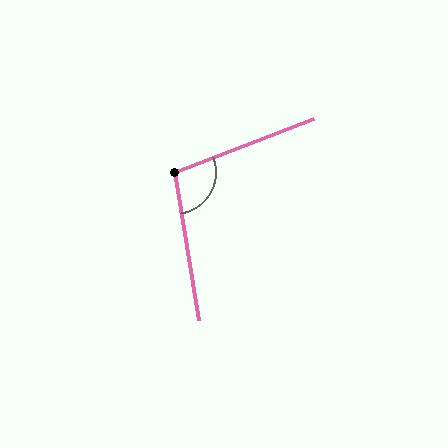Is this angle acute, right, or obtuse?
It is obtuse.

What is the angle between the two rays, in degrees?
Approximately 102 degrees.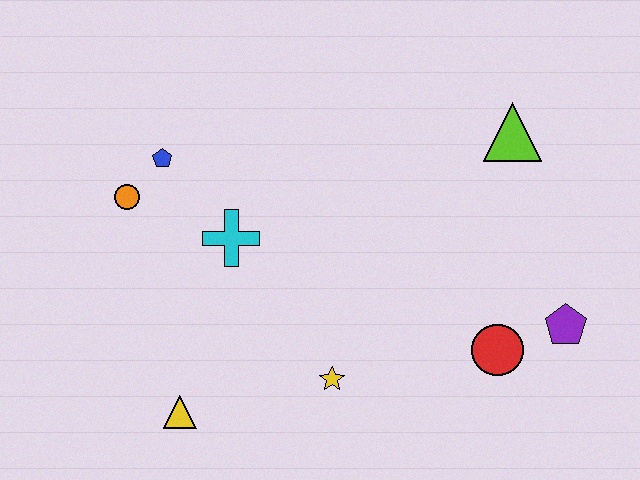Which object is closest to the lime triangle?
The purple pentagon is closest to the lime triangle.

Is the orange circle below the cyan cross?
No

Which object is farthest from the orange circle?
The purple pentagon is farthest from the orange circle.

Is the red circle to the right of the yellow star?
Yes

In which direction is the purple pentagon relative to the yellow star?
The purple pentagon is to the right of the yellow star.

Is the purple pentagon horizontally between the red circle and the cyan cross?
No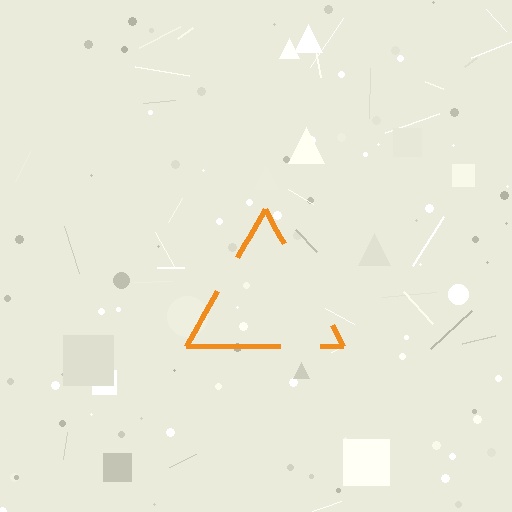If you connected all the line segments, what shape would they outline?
They would outline a triangle.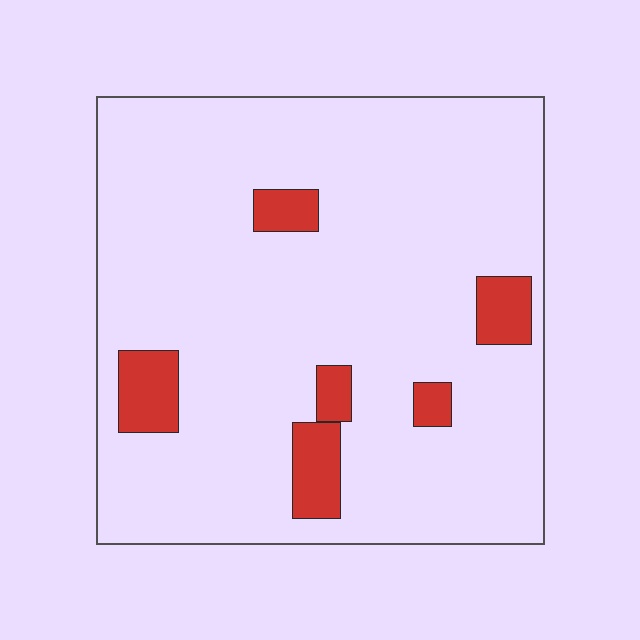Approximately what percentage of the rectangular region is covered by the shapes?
Approximately 10%.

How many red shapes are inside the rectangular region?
6.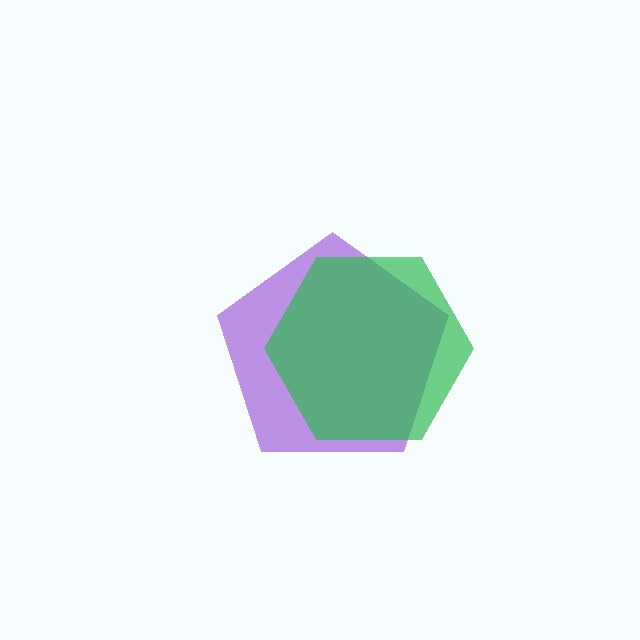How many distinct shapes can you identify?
There are 2 distinct shapes: a purple pentagon, a green hexagon.